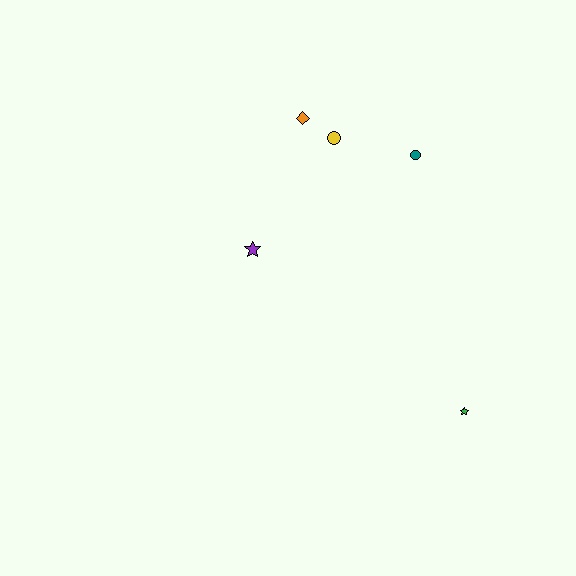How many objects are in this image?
There are 5 objects.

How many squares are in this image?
There are no squares.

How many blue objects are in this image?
There are no blue objects.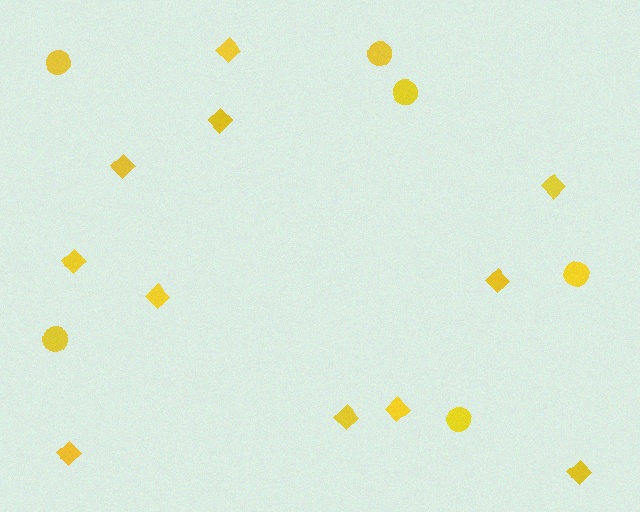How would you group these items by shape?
There are 2 groups: one group of circles (6) and one group of diamonds (11).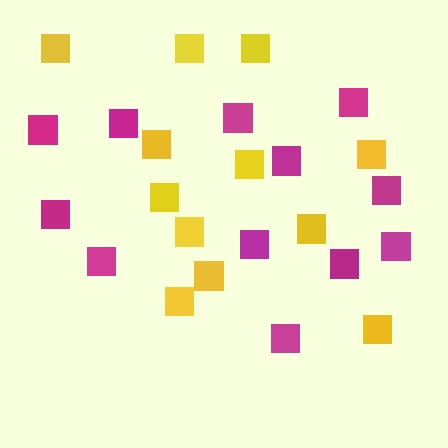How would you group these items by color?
There are 2 groups: one group of yellow squares (12) and one group of magenta squares (12).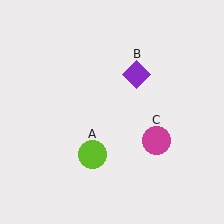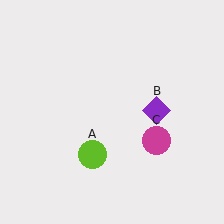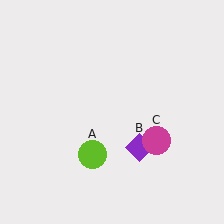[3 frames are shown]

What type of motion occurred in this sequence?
The purple diamond (object B) rotated clockwise around the center of the scene.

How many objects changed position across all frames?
1 object changed position: purple diamond (object B).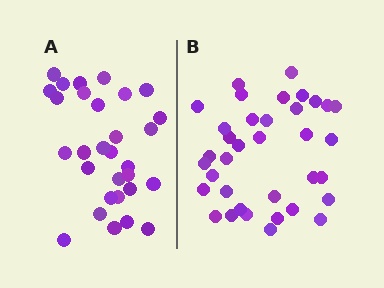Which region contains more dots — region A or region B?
Region B (the right region) has more dots.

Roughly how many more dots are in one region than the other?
Region B has about 6 more dots than region A.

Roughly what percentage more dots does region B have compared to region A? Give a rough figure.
About 20% more.